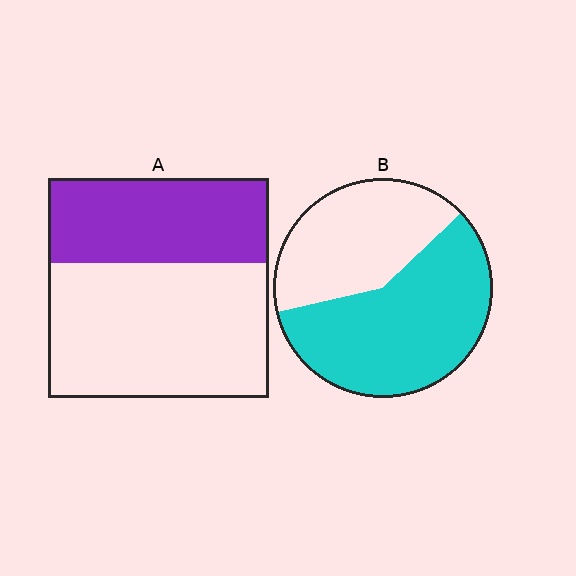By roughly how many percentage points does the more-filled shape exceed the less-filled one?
By roughly 20 percentage points (B over A).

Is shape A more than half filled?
No.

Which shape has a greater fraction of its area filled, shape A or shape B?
Shape B.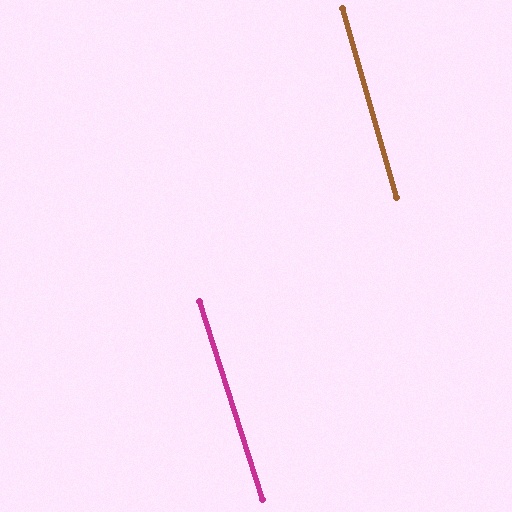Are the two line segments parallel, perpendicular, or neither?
Parallel — their directions differ by only 1.4°.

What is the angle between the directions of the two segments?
Approximately 1 degree.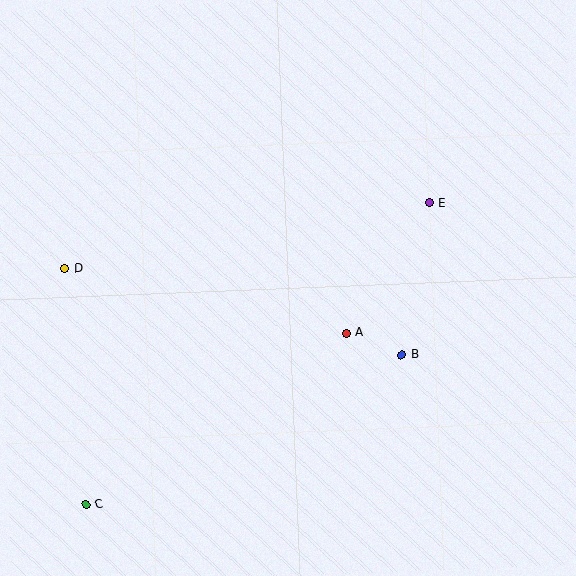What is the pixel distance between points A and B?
The distance between A and B is 59 pixels.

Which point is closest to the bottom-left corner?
Point C is closest to the bottom-left corner.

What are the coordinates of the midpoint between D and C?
The midpoint between D and C is at (75, 387).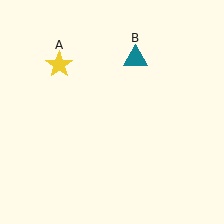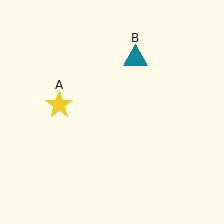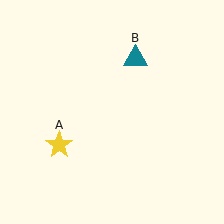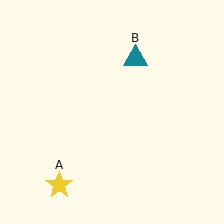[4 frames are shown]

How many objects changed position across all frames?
1 object changed position: yellow star (object A).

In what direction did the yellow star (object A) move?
The yellow star (object A) moved down.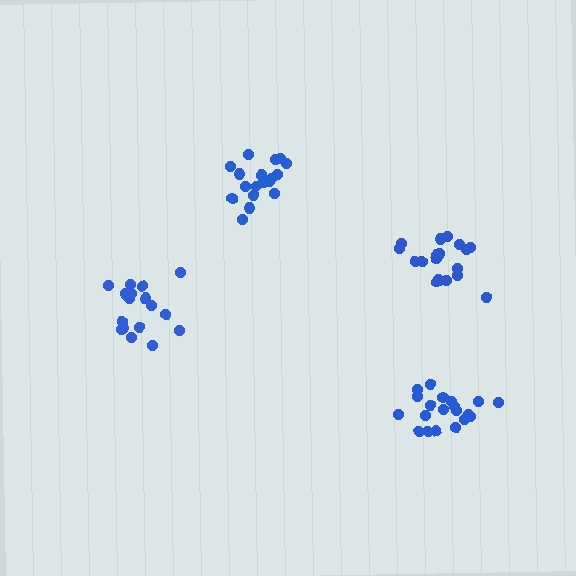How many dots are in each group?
Group 1: 18 dots, Group 2: 20 dots, Group 3: 20 dots, Group 4: 19 dots (77 total).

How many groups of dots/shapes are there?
There are 4 groups.